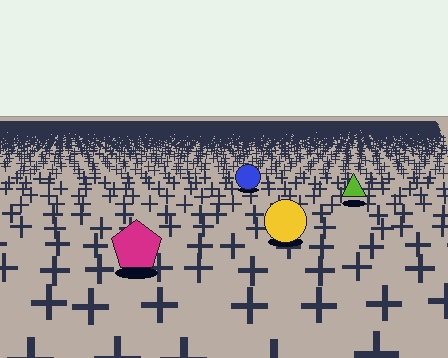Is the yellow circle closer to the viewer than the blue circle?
Yes. The yellow circle is closer — you can tell from the texture gradient: the ground texture is coarser near it.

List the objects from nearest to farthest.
From nearest to farthest: the magenta pentagon, the yellow circle, the lime triangle, the blue circle.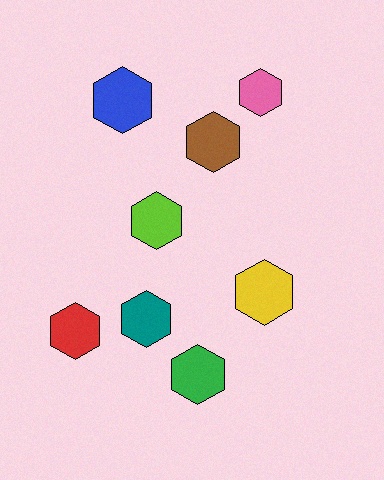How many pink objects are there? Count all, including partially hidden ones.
There is 1 pink object.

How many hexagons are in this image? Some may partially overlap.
There are 8 hexagons.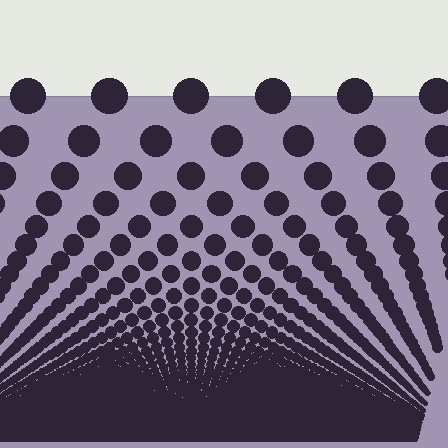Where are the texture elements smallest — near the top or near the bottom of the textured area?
Near the bottom.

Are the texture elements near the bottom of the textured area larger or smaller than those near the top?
Smaller. The gradient is inverted — elements near the bottom are smaller and denser.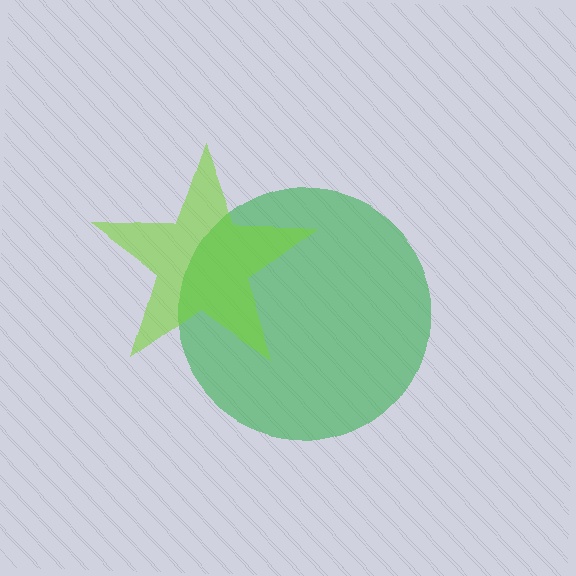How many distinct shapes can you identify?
There are 2 distinct shapes: a green circle, a lime star.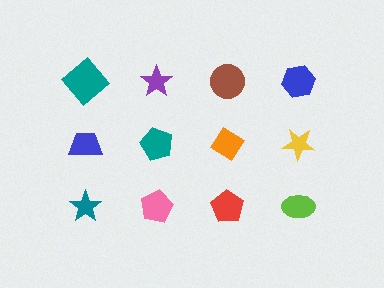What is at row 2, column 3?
An orange diamond.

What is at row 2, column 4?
A yellow star.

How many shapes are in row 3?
4 shapes.